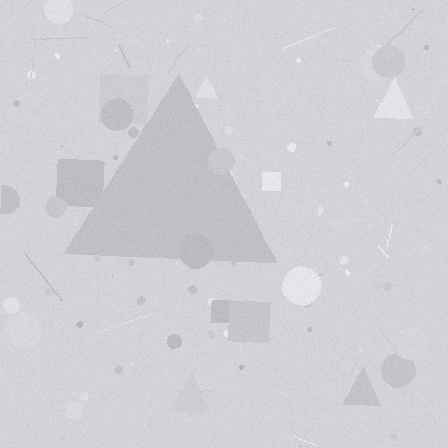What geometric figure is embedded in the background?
A triangle is embedded in the background.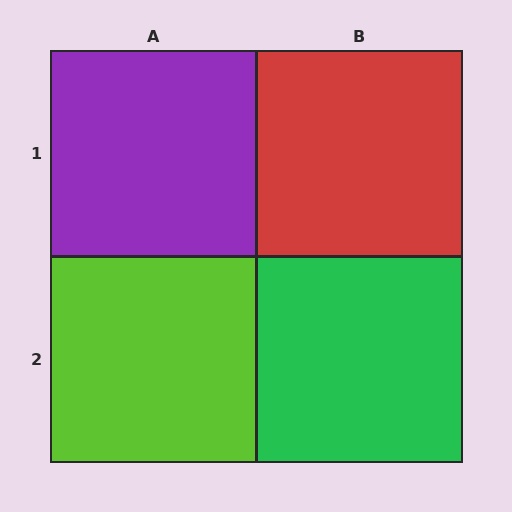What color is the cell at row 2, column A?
Lime.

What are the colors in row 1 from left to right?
Purple, red.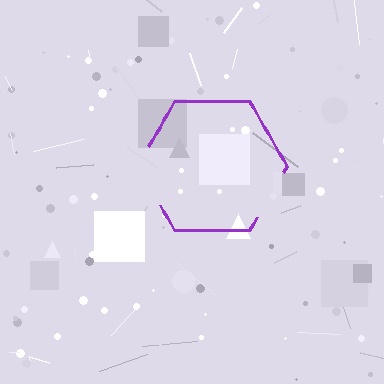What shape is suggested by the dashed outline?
The dashed outline suggests a hexagon.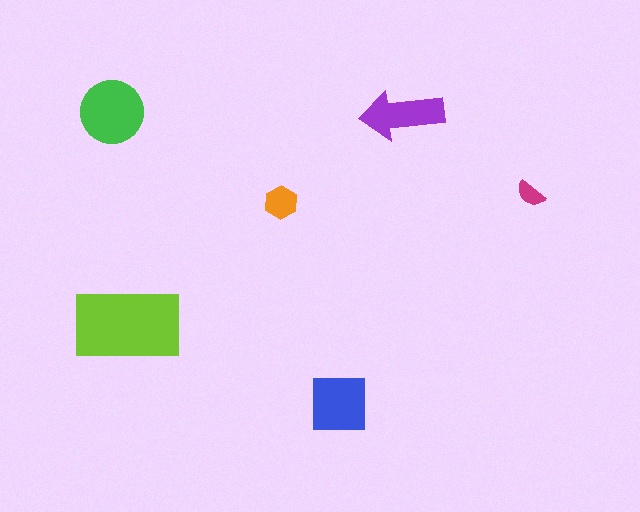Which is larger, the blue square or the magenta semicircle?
The blue square.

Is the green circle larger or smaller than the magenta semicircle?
Larger.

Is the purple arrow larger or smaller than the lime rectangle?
Smaller.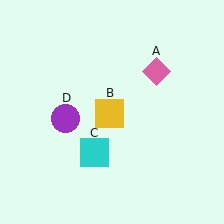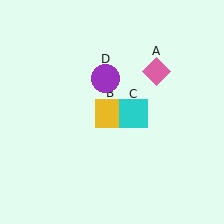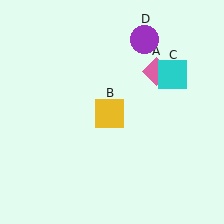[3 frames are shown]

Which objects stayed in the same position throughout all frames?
Pink diamond (object A) and yellow square (object B) remained stationary.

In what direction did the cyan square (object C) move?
The cyan square (object C) moved up and to the right.